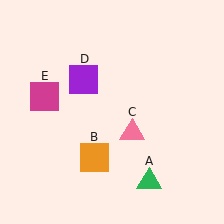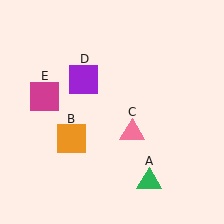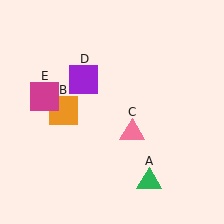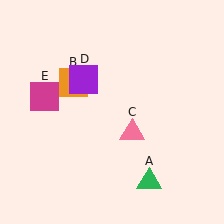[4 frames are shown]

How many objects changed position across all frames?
1 object changed position: orange square (object B).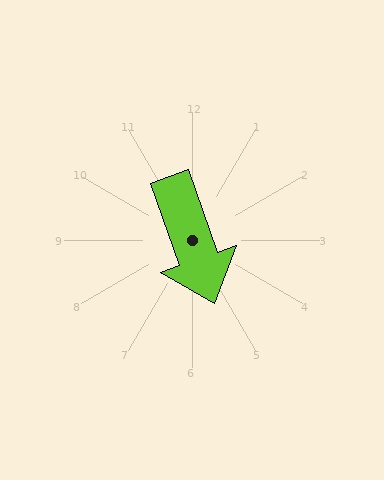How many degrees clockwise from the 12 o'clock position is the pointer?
Approximately 161 degrees.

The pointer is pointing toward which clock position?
Roughly 5 o'clock.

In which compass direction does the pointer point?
South.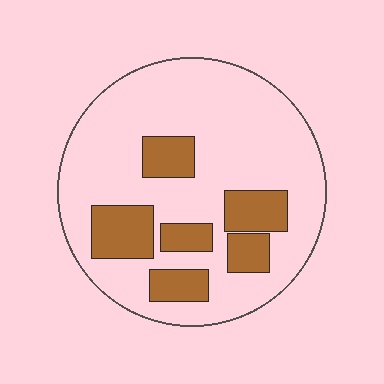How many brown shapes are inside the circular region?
6.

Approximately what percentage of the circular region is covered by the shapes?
Approximately 25%.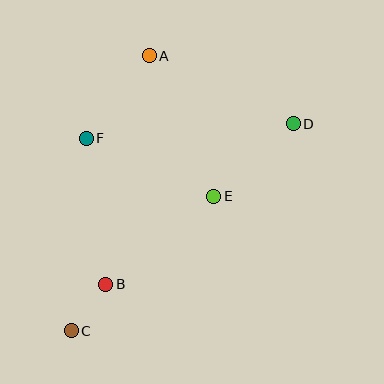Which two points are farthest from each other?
Points C and D are farthest from each other.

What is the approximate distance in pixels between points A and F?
The distance between A and F is approximately 103 pixels.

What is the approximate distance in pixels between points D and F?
The distance between D and F is approximately 207 pixels.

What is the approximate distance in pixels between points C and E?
The distance between C and E is approximately 196 pixels.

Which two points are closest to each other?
Points B and C are closest to each other.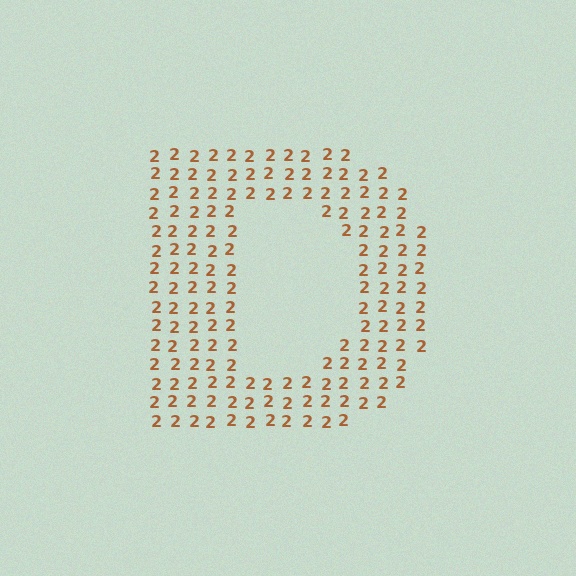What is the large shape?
The large shape is the letter D.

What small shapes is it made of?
It is made of small digit 2's.